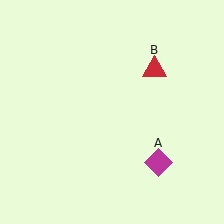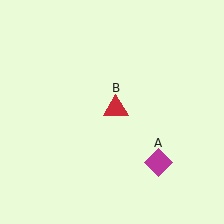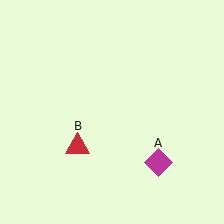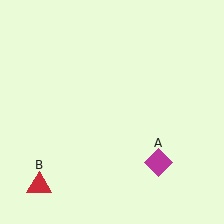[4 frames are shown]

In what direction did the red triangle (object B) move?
The red triangle (object B) moved down and to the left.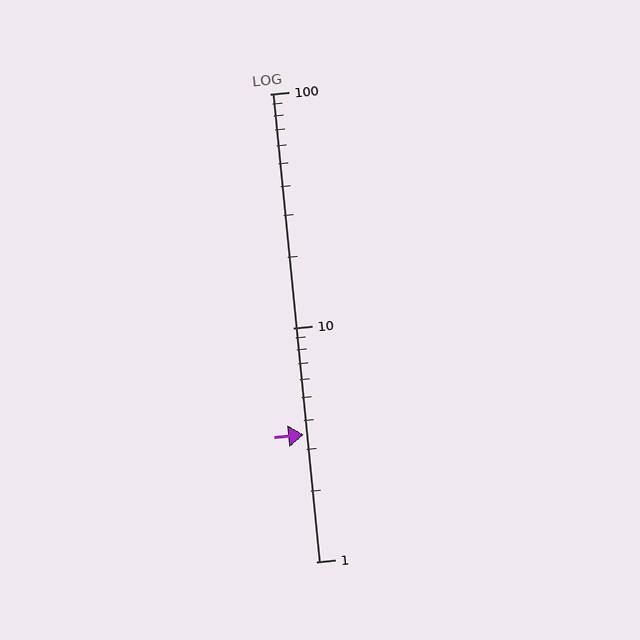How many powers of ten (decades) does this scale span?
The scale spans 2 decades, from 1 to 100.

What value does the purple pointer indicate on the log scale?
The pointer indicates approximately 3.5.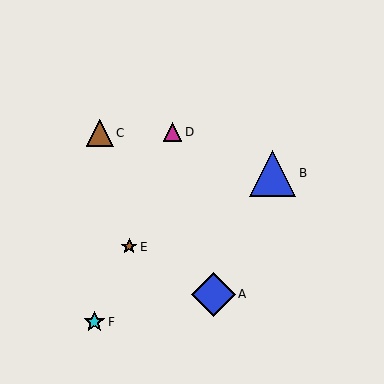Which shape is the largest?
The blue triangle (labeled B) is the largest.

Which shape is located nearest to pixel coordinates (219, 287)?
The blue diamond (labeled A) at (213, 294) is nearest to that location.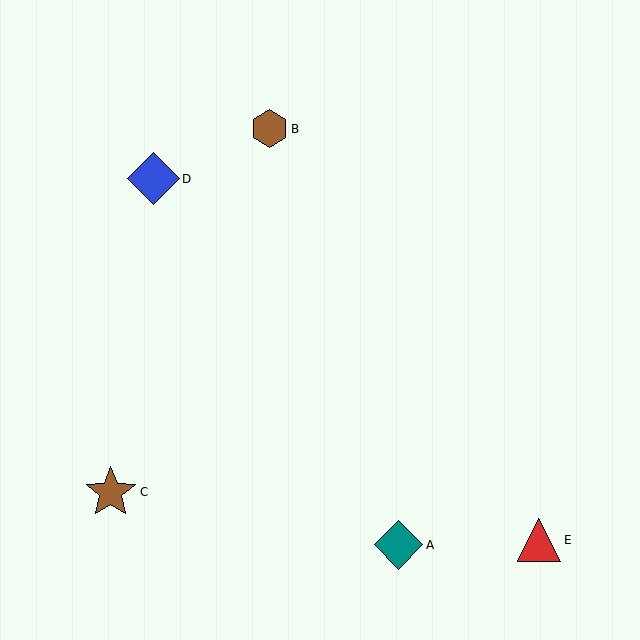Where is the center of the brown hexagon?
The center of the brown hexagon is at (269, 129).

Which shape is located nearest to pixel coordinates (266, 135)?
The brown hexagon (labeled B) at (269, 129) is nearest to that location.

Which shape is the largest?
The brown star (labeled C) is the largest.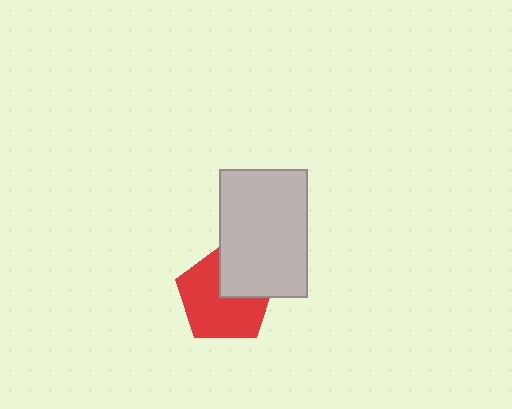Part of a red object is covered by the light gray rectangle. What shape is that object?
It is a pentagon.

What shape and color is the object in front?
The object in front is a light gray rectangle.